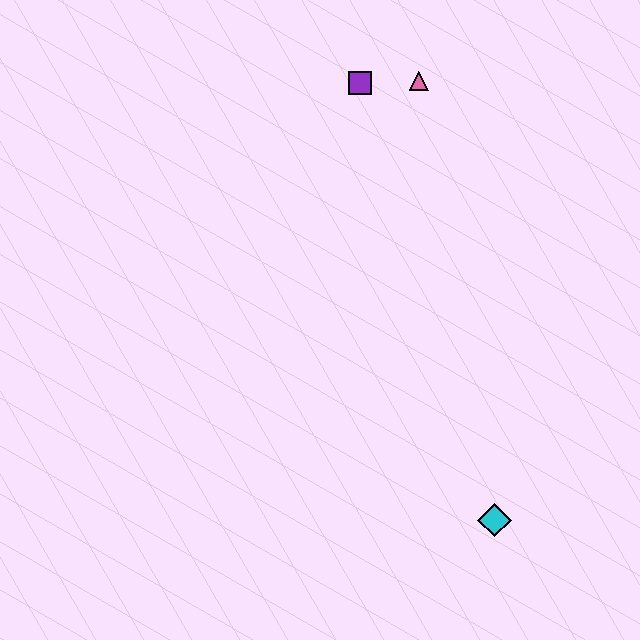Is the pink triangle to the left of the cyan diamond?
Yes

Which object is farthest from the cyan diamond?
The purple square is farthest from the cyan diamond.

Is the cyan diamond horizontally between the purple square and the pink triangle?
No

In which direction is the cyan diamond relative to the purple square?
The cyan diamond is below the purple square.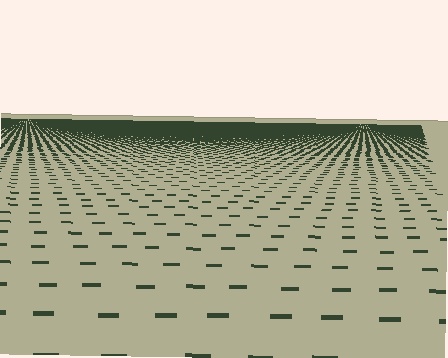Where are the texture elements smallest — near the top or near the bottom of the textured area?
Near the top.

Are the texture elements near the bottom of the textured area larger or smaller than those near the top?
Larger. Near the bottom, elements are closer to the viewer and appear at a bigger on-screen size.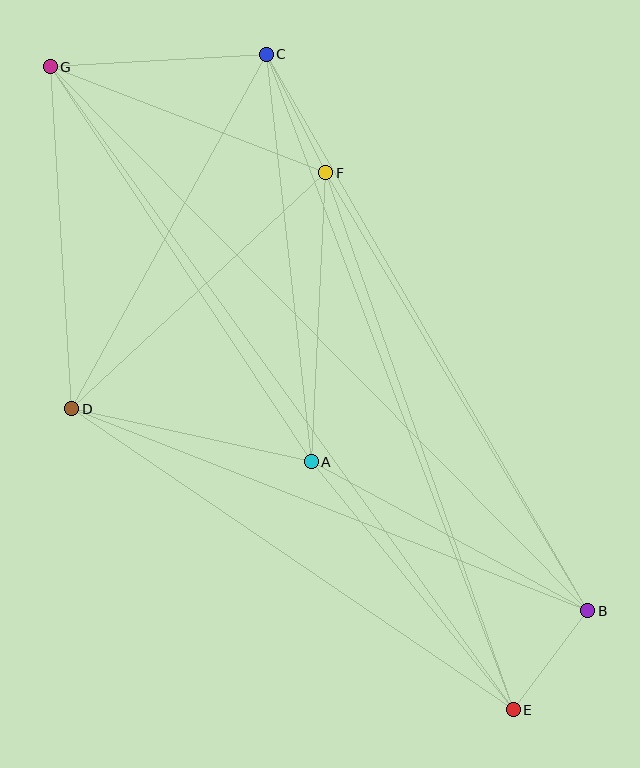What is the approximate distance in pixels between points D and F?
The distance between D and F is approximately 347 pixels.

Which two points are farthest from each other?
Points E and G are farthest from each other.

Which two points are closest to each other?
Points B and E are closest to each other.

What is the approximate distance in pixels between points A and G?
The distance between A and G is approximately 473 pixels.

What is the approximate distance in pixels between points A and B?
The distance between A and B is approximately 314 pixels.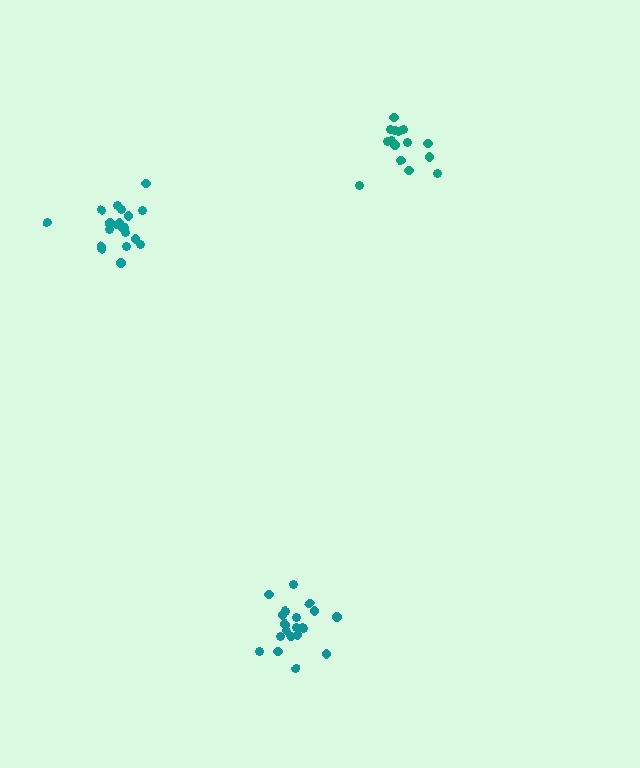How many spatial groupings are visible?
There are 3 spatial groupings.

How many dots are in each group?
Group 1: 15 dots, Group 2: 20 dots, Group 3: 21 dots (56 total).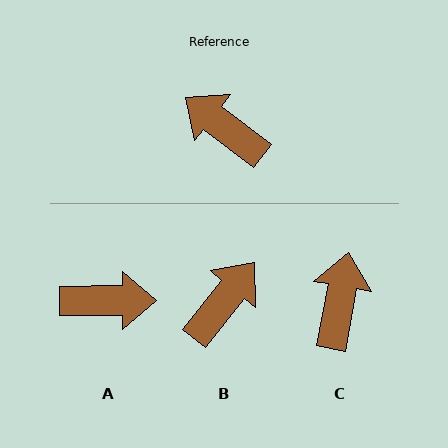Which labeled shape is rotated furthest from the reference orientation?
A, about 142 degrees away.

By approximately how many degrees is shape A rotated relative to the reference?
Approximately 142 degrees clockwise.